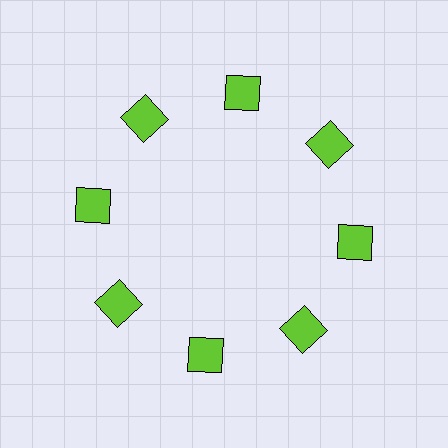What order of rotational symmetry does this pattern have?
This pattern has 8-fold rotational symmetry.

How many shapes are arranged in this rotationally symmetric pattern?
There are 8 shapes, arranged in 8 groups of 1.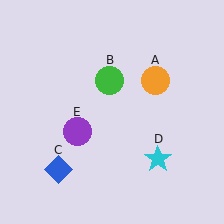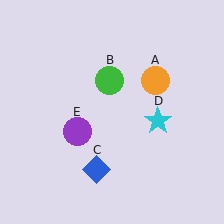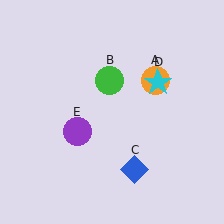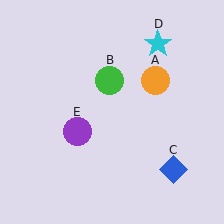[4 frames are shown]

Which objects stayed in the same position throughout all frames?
Orange circle (object A) and green circle (object B) and purple circle (object E) remained stationary.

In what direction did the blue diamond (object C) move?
The blue diamond (object C) moved right.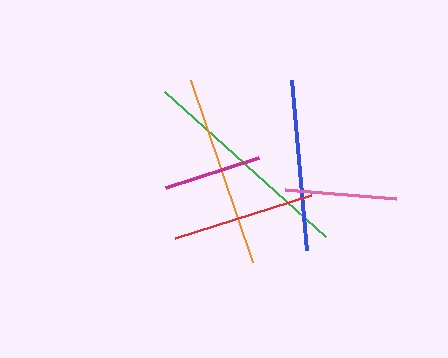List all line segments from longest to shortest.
From longest to shortest: green, orange, blue, red, pink, magenta.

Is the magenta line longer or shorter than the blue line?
The blue line is longer than the magenta line.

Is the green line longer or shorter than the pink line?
The green line is longer than the pink line.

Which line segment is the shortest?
The magenta line is the shortest at approximately 98 pixels.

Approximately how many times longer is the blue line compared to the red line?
The blue line is approximately 1.2 times the length of the red line.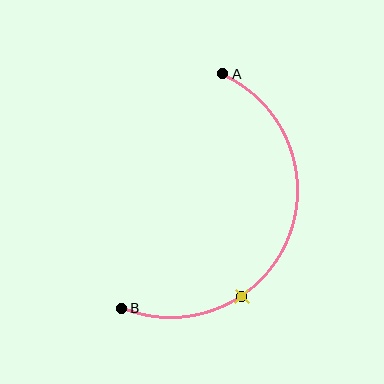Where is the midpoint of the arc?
The arc midpoint is the point on the curve farthest from the straight line joining A and B. It sits to the right of that line.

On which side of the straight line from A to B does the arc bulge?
The arc bulges to the right of the straight line connecting A and B.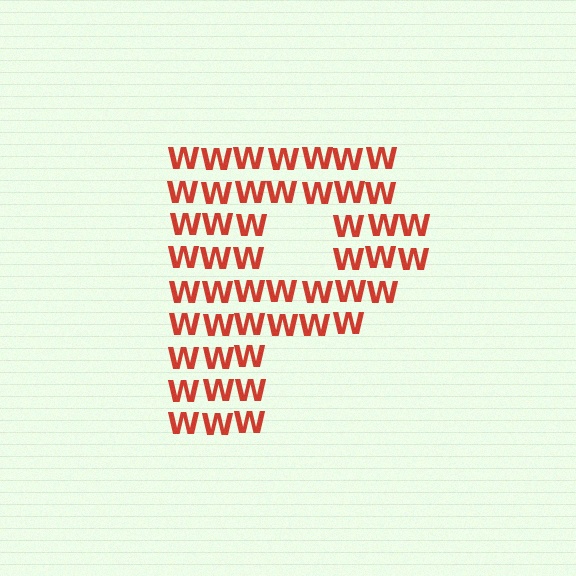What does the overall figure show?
The overall figure shows the letter P.